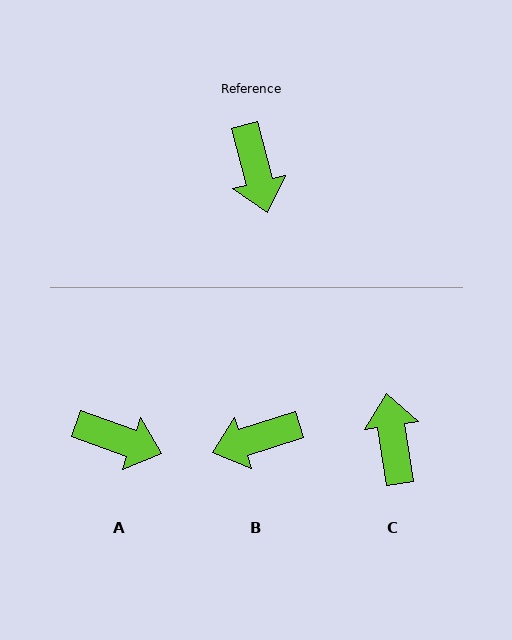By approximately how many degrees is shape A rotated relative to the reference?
Approximately 56 degrees counter-clockwise.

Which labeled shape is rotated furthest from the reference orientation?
C, about 174 degrees away.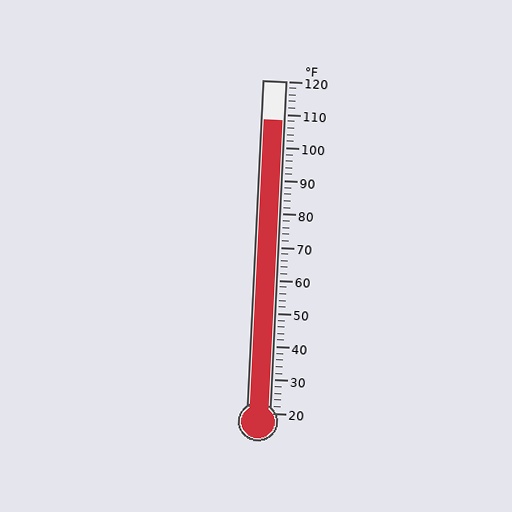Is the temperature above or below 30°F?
The temperature is above 30°F.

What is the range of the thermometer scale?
The thermometer scale ranges from 20°F to 120°F.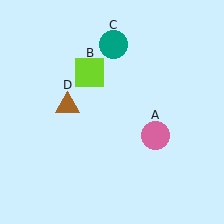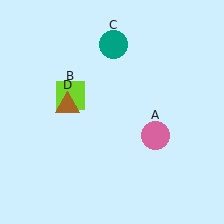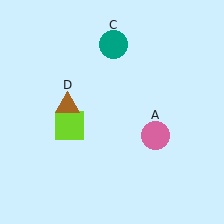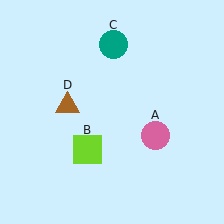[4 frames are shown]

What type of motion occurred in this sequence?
The lime square (object B) rotated counterclockwise around the center of the scene.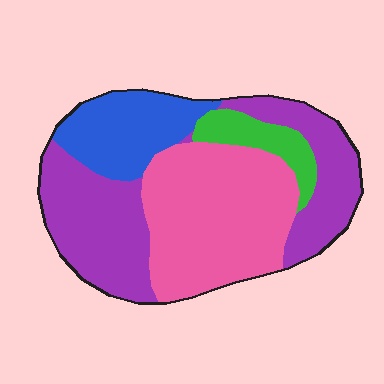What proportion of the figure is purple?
Purple takes up between a quarter and a half of the figure.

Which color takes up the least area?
Green, at roughly 10%.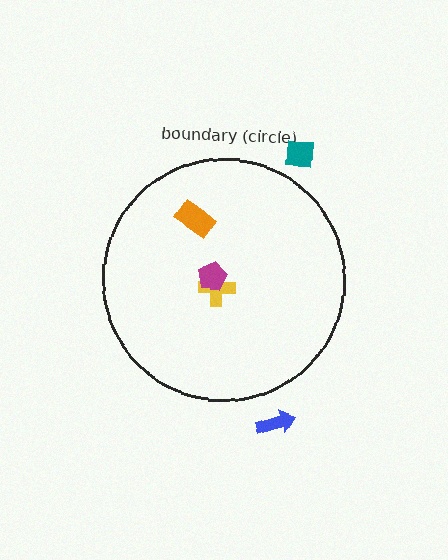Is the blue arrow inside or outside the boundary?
Outside.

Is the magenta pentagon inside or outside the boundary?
Inside.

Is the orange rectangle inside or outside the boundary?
Inside.